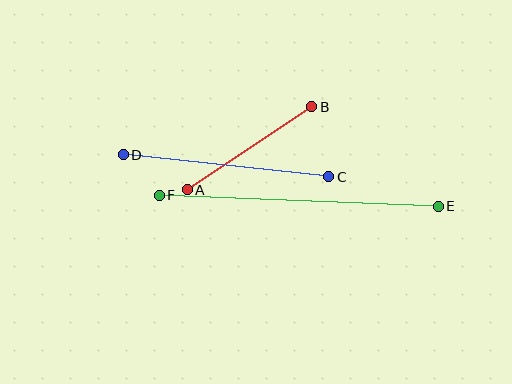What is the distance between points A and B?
The distance is approximately 150 pixels.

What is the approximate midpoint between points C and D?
The midpoint is at approximately (226, 166) pixels.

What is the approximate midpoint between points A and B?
The midpoint is at approximately (249, 148) pixels.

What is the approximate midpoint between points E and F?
The midpoint is at approximately (299, 201) pixels.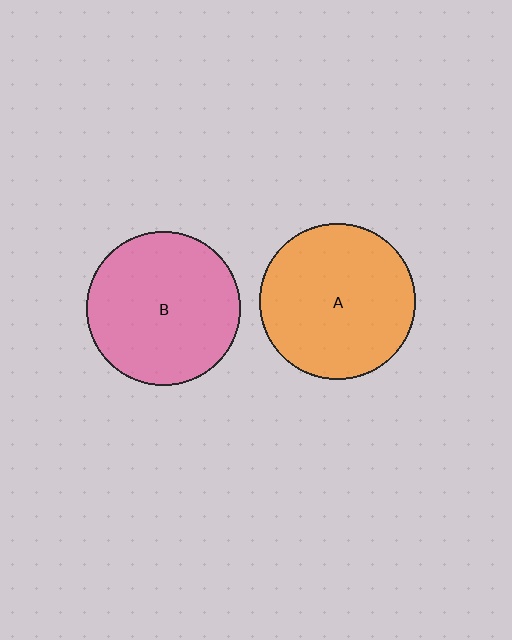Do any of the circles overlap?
No, none of the circles overlap.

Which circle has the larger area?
Circle A (orange).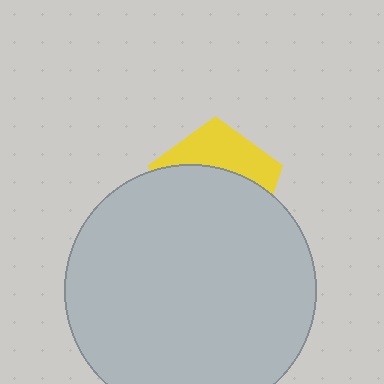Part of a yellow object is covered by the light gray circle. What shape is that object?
It is a pentagon.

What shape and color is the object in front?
The object in front is a light gray circle.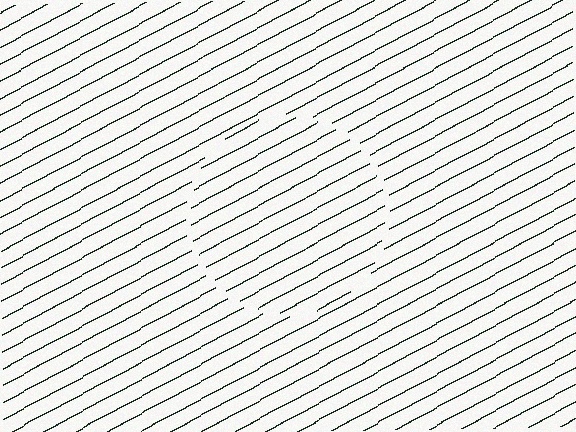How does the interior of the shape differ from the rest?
The interior of the shape contains the same grating, shifted by half a period — the contour is defined by the phase discontinuity where line-ends from the inner and outer gratings abut.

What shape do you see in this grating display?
An illusory circle. The interior of the shape contains the same grating, shifted by half a period — the contour is defined by the phase discontinuity where line-ends from the inner and outer gratings abut.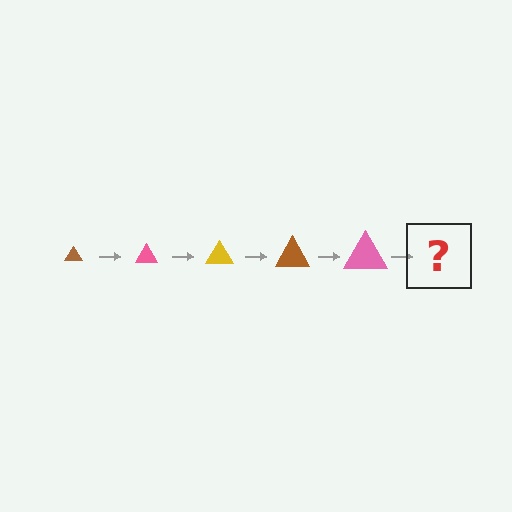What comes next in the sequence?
The next element should be a yellow triangle, larger than the previous one.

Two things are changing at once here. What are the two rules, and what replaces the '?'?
The two rules are that the triangle grows larger each step and the color cycles through brown, pink, and yellow. The '?' should be a yellow triangle, larger than the previous one.